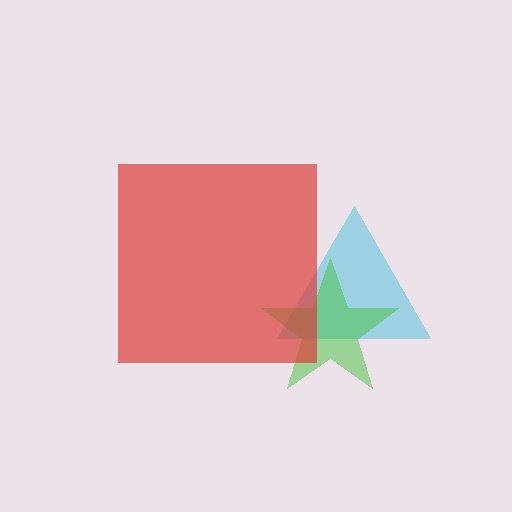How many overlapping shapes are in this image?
There are 3 overlapping shapes in the image.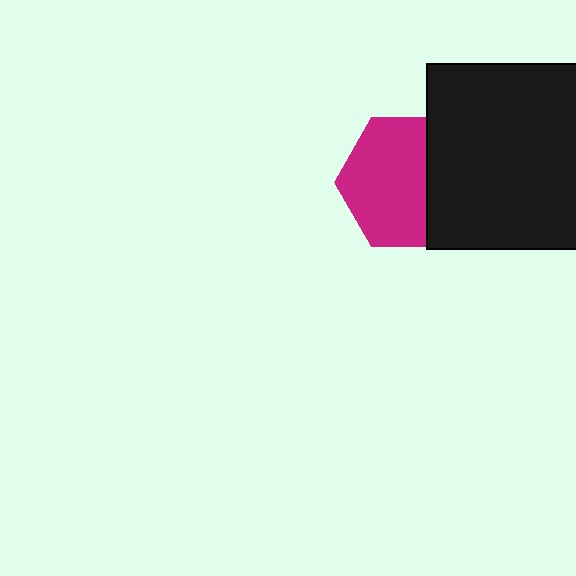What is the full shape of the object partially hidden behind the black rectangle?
The partially hidden object is a magenta hexagon.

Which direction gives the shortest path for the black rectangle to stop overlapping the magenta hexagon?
Moving right gives the shortest separation.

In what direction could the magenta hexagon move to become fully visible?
The magenta hexagon could move left. That would shift it out from behind the black rectangle entirely.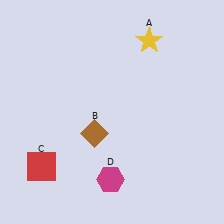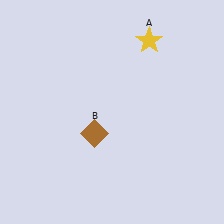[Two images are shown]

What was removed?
The red square (C), the magenta hexagon (D) were removed in Image 2.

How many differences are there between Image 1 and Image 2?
There are 2 differences between the two images.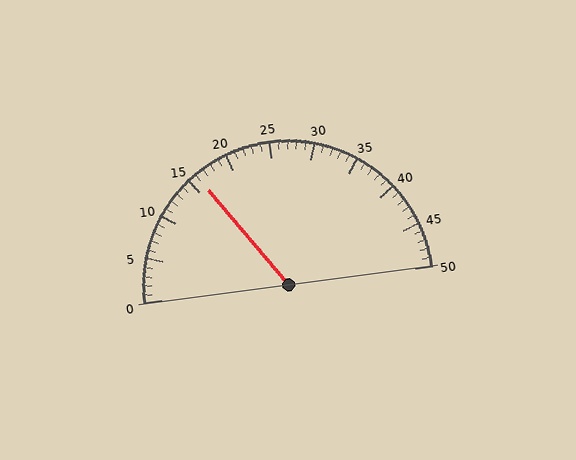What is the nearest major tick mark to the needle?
The nearest major tick mark is 15.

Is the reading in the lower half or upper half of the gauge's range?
The reading is in the lower half of the range (0 to 50).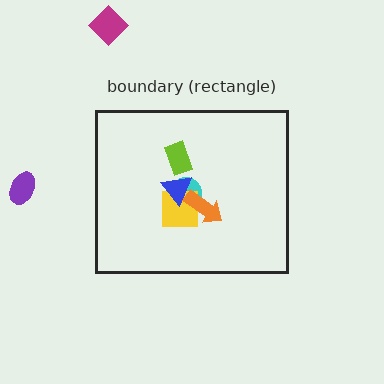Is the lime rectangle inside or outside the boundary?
Inside.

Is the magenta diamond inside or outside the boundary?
Outside.